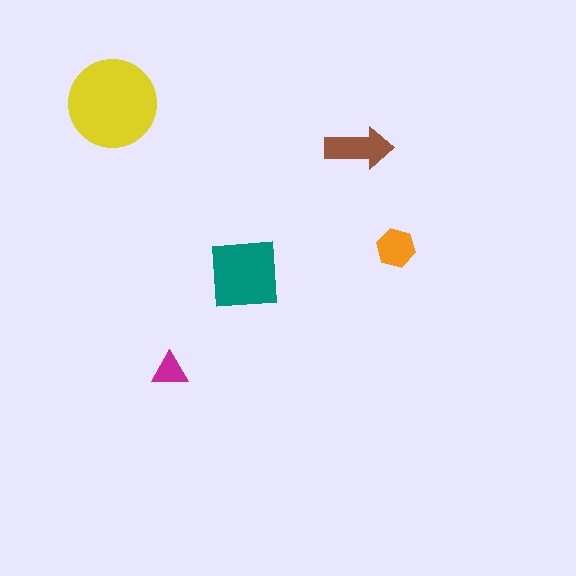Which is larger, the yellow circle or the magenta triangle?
The yellow circle.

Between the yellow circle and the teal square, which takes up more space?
The yellow circle.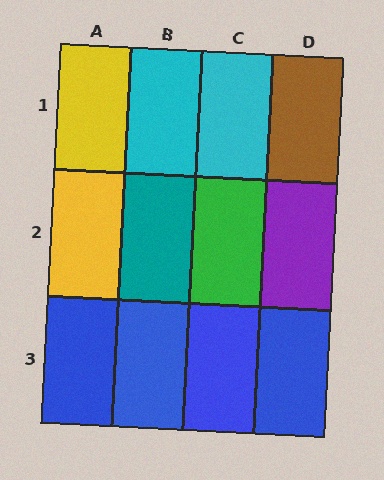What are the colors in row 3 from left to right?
Blue, blue, blue, blue.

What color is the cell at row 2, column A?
Yellow.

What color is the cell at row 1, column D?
Brown.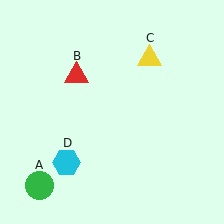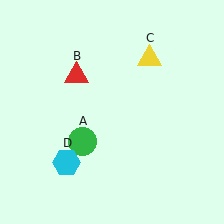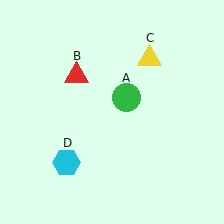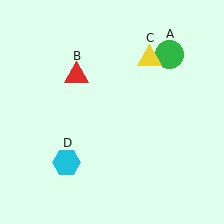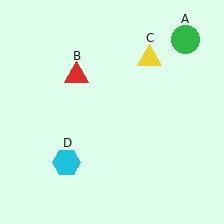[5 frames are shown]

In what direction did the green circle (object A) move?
The green circle (object A) moved up and to the right.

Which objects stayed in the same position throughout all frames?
Red triangle (object B) and yellow triangle (object C) and cyan hexagon (object D) remained stationary.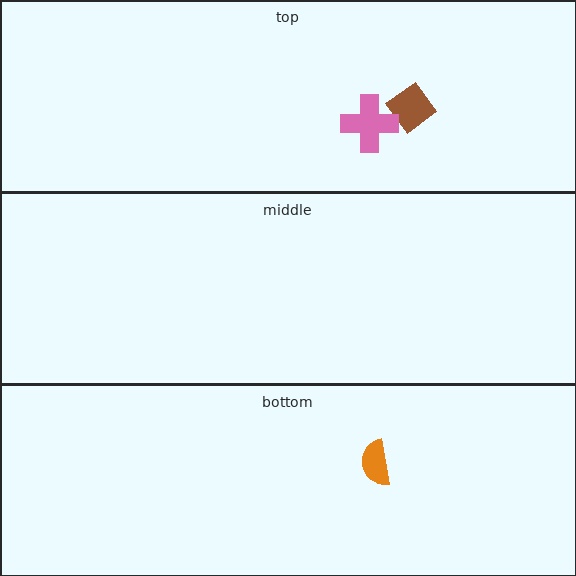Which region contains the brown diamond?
The top region.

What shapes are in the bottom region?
The orange semicircle.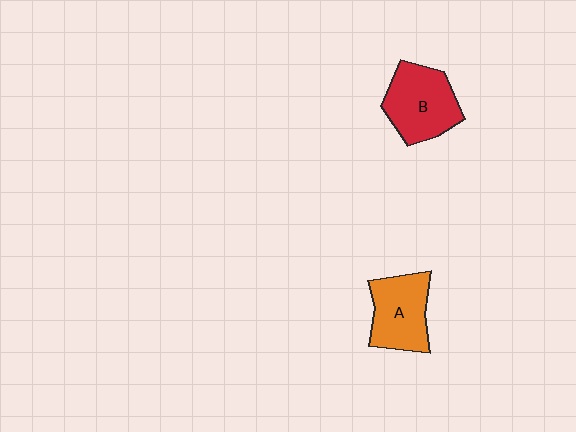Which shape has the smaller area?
Shape A (orange).